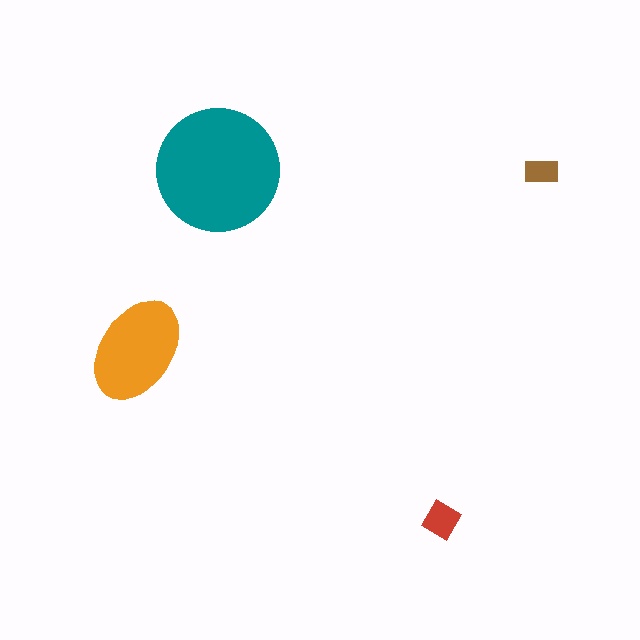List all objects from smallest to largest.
The brown rectangle, the red diamond, the orange ellipse, the teal circle.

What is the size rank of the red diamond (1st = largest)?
3rd.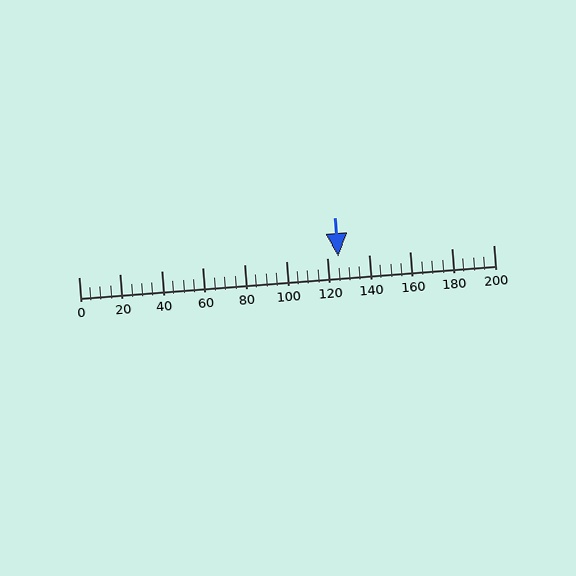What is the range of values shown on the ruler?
The ruler shows values from 0 to 200.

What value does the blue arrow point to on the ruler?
The blue arrow points to approximately 125.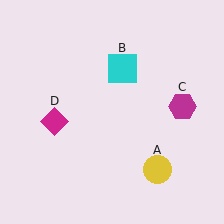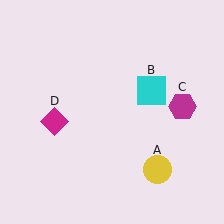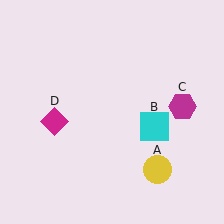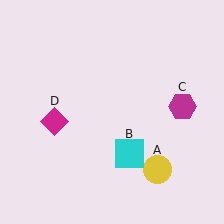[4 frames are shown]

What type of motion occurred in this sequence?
The cyan square (object B) rotated clockwise around the center of the scene.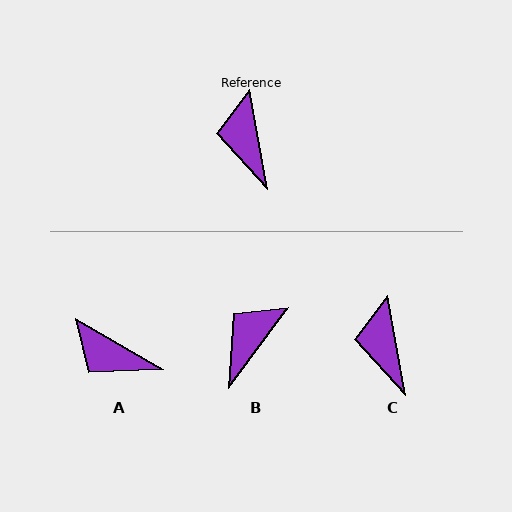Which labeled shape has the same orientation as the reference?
C.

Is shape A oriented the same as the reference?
No, it is off by about 50 degrees.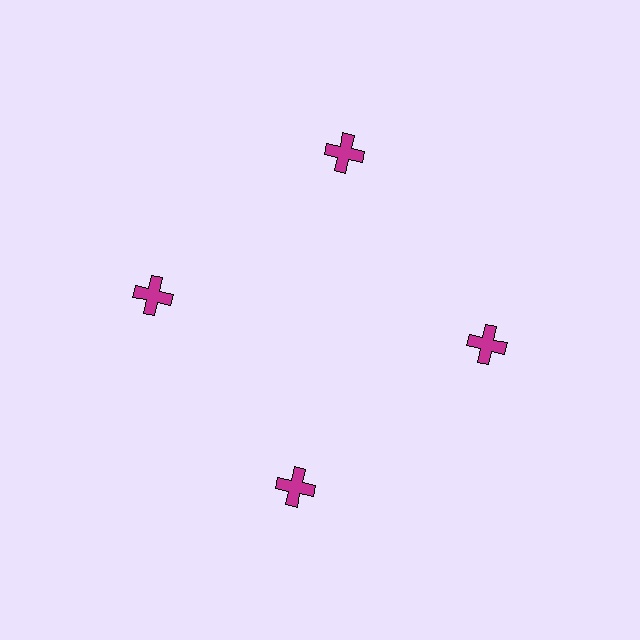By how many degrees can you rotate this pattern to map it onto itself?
The pattern maps onto itself every 90 degrees of rotation.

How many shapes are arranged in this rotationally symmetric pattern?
There are 4 shapes, arranged in 4 groups of 1.